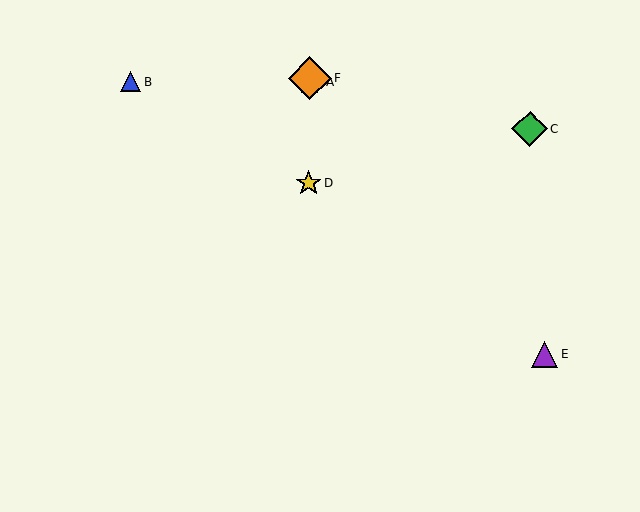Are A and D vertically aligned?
Yes, both are at x≈309.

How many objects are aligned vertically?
3 objects (A, D, F) are aligned vertically.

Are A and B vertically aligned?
No, A is at x≈309 and B is at x≈130.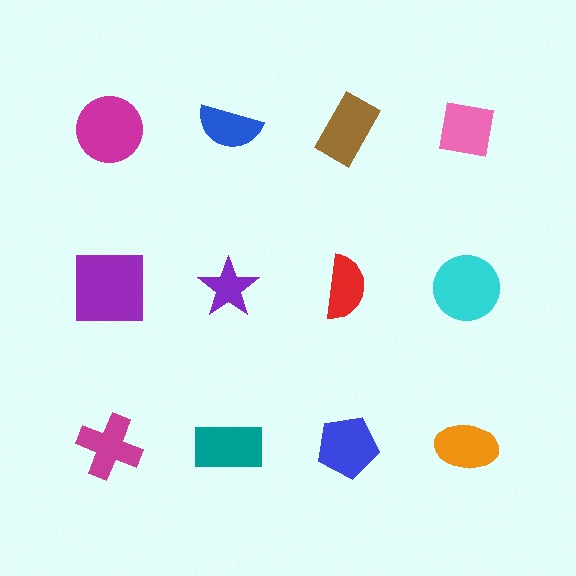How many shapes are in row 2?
4 shapes.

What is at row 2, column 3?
A red semicircle.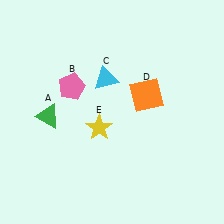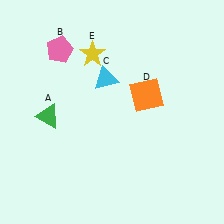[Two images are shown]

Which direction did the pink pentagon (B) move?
The pink pentagon (B) moved up.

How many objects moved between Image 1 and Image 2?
2 objects moved between the two images.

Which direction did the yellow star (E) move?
The yellow star (E) moved up.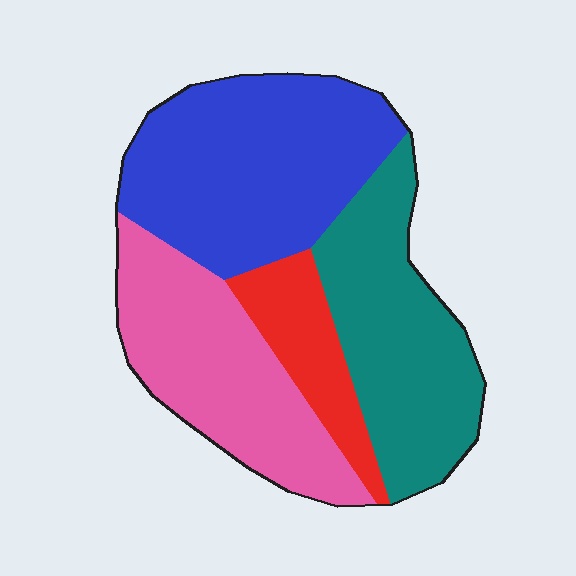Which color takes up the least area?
Red, at roughly 10%.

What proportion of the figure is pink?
Pink takes up between a quarter and a half of the figure.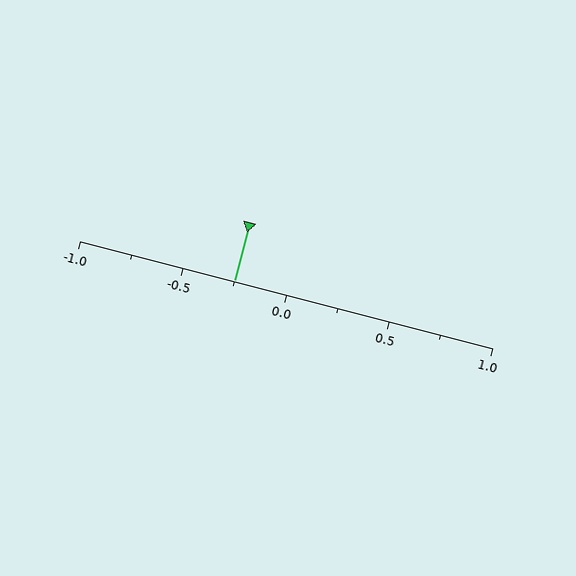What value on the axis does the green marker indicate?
The marker indicates approximately -0.25.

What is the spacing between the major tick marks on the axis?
The major ticks are spaced 0.5 apart.